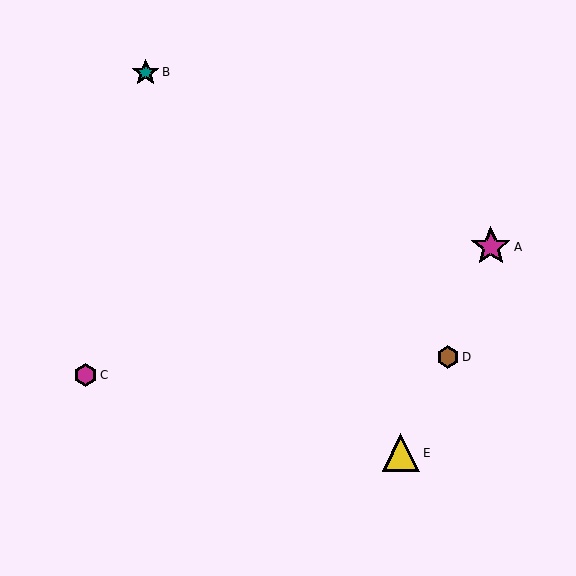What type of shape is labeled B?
Shape B is a teal star.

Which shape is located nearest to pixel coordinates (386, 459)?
The yellow triangle (labeled E) at (401, 453) is nearest to that location.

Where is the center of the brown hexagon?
The center of the brown hexagon is at (448, 357).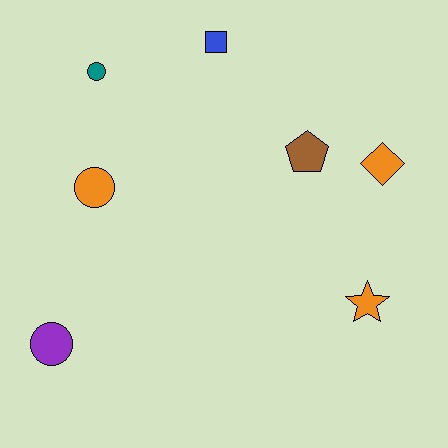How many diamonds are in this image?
There is 1 diamond.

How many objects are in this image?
There are 7 objects.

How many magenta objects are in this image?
There are no magenta objects.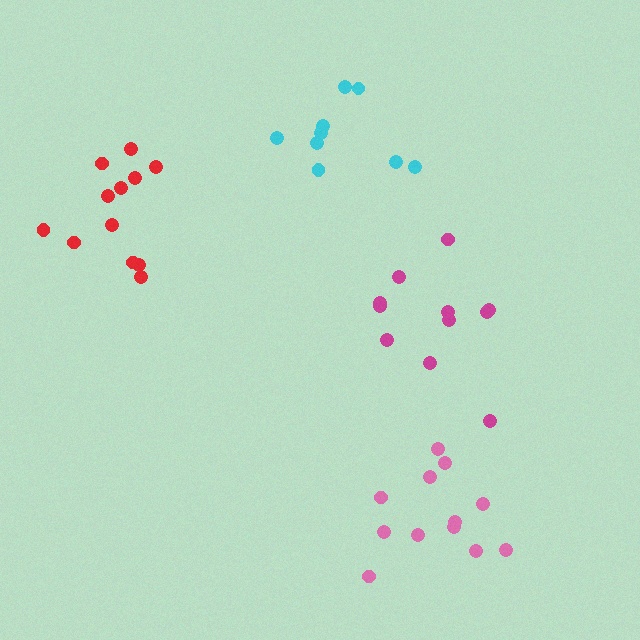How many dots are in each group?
Group 1: 12 dots, Group 2: 12 dots, Group 3: 9 dots, Group 4: 11 dots (44 total).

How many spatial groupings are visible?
There are 4 spatial groupings.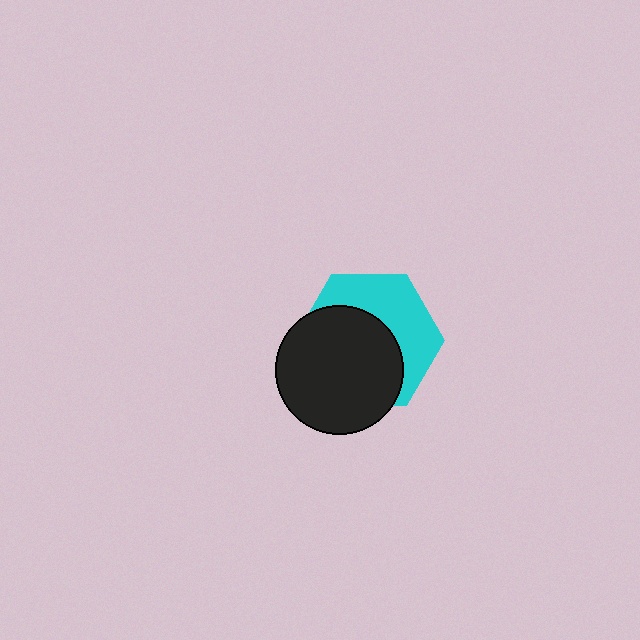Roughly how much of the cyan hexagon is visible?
A small part of it is visible (roughly 44%).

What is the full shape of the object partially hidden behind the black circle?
The partially hidden object is a cyan hexagon.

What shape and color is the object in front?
The object in front is a black circle.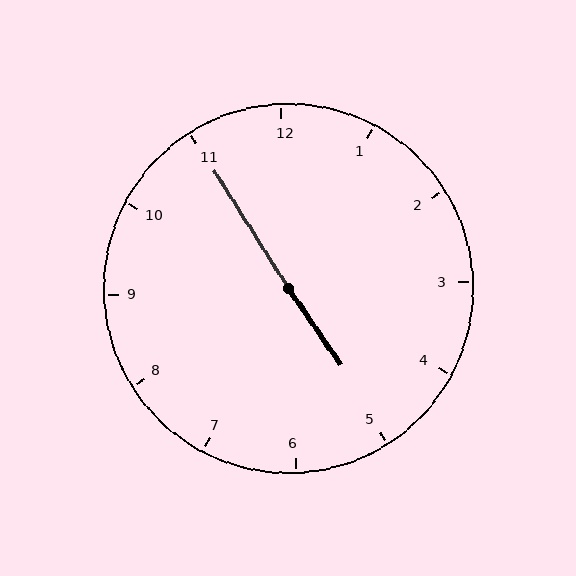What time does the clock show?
4:55.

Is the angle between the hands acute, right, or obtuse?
It is obtuse.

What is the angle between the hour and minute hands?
Approximately 178 degrees.